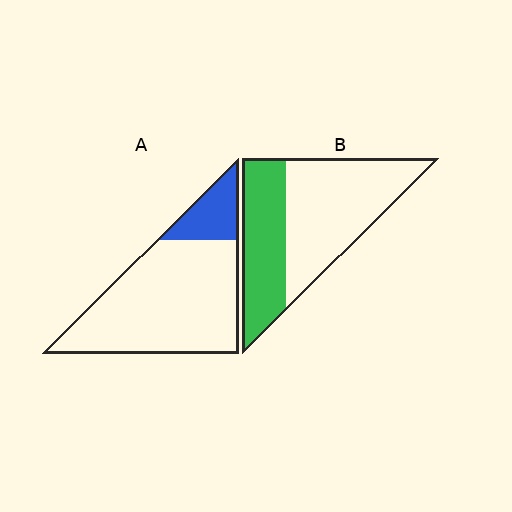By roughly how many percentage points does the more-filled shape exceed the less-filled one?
By roughly 20 percentage points (B over A).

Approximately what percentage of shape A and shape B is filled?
A is approximately 20% and B is approximately 40%.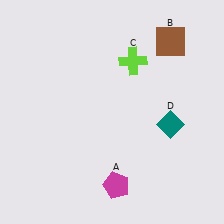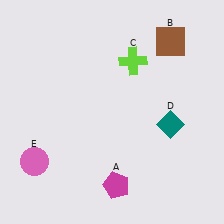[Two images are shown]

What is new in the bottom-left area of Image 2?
A pink circle (E) was added in the bottom-left area of Image 2.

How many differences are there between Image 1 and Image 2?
There is 1 difference between the two images.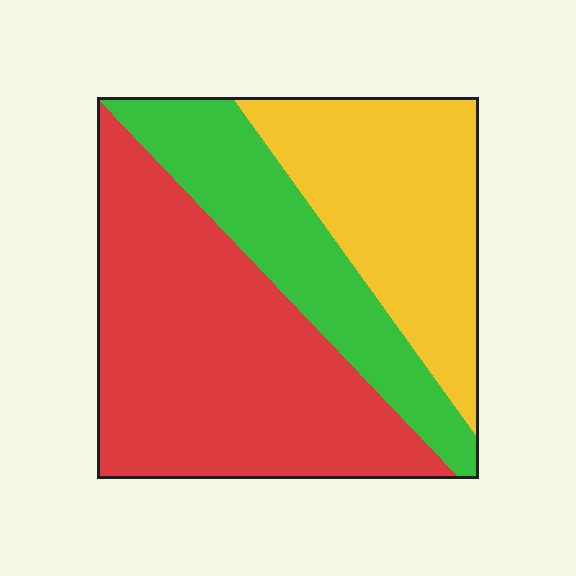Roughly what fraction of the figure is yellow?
Yellow covers 29% of the figure.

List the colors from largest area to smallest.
From largest to smallest: red, yellow, green.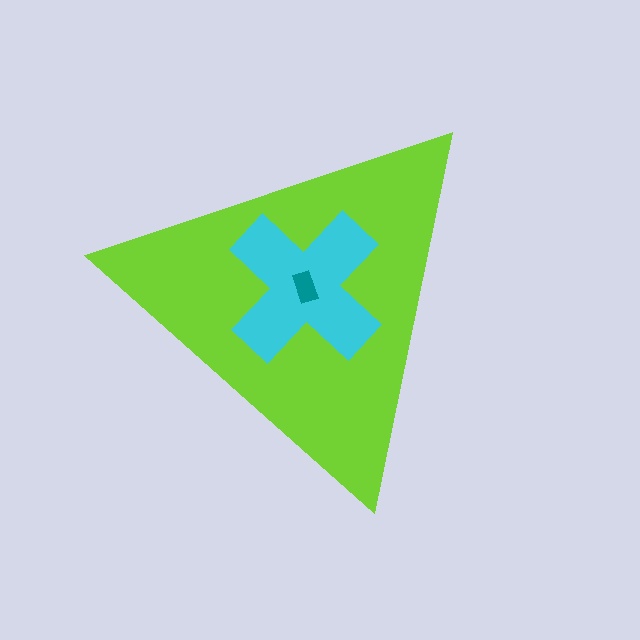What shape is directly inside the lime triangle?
The cyan cross.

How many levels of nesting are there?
3.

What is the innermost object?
The teal rectangle.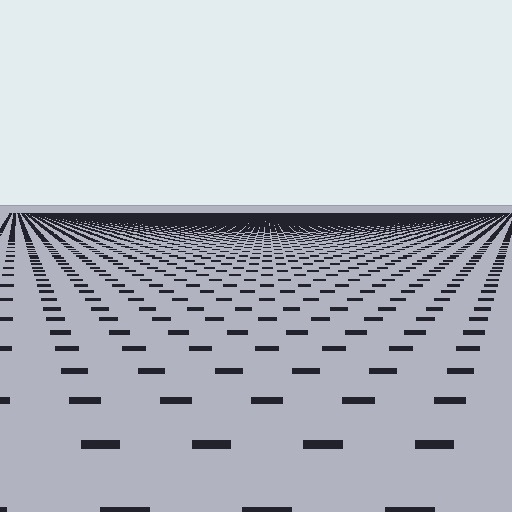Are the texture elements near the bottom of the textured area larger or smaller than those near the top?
Larger. Near the bottom, elements are closer to the viewer and appear at a bigger on-screen size.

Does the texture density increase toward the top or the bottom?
Density increases toward the top.